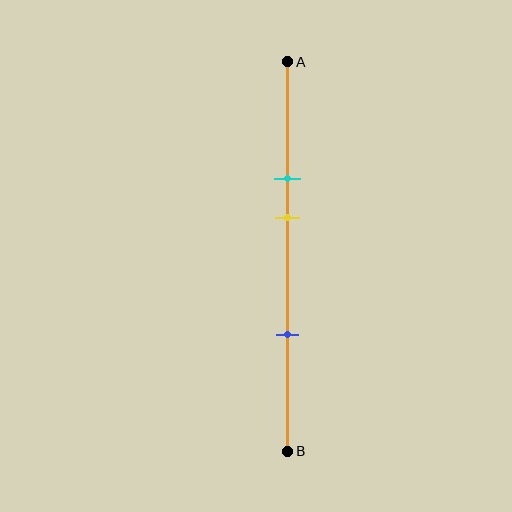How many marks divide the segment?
There are 3 marks dividing the segment.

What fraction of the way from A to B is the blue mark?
The blue mark is approximately 70% (0.7) of the way from A to B.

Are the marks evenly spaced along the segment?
No, the marks are not evenly spaced.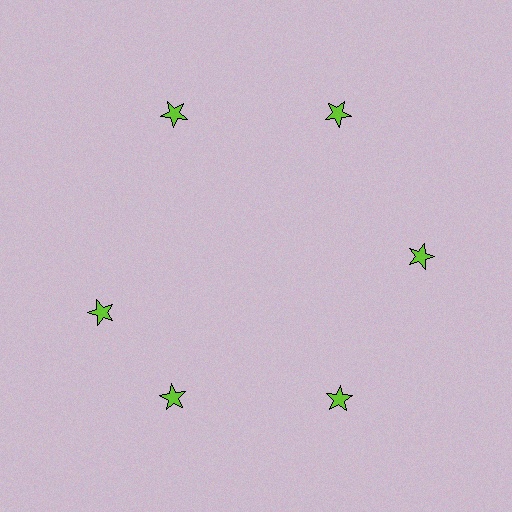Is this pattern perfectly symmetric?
No. The 6 lime stars are arranged in a ring, but one element near the 9 o'clock position is rotated out of alignment along the ring, breaking the 6-fold rotational symmetry.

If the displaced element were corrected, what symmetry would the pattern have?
It would have 6-fold rotational symmetry — the pattern would map onto itself every 60 degrees.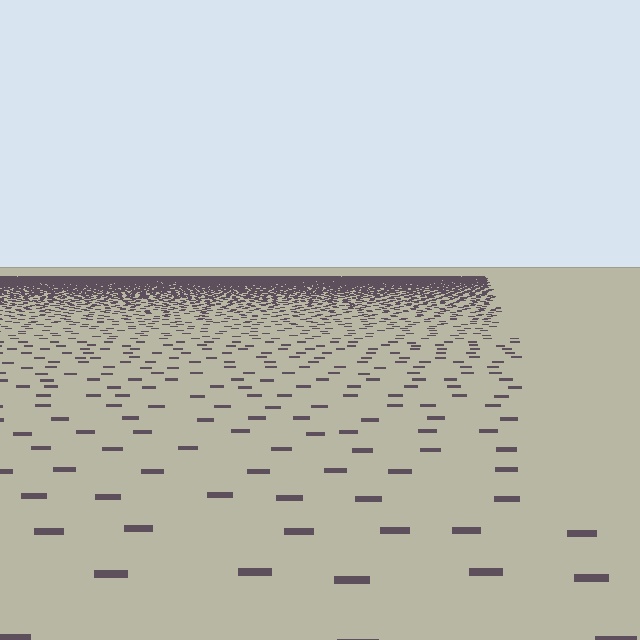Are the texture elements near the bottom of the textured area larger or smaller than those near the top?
Larger. Near the bottom, elements are closer to the viewer and appear at a bigger on-screen size.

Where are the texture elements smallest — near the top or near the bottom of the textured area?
Near the top.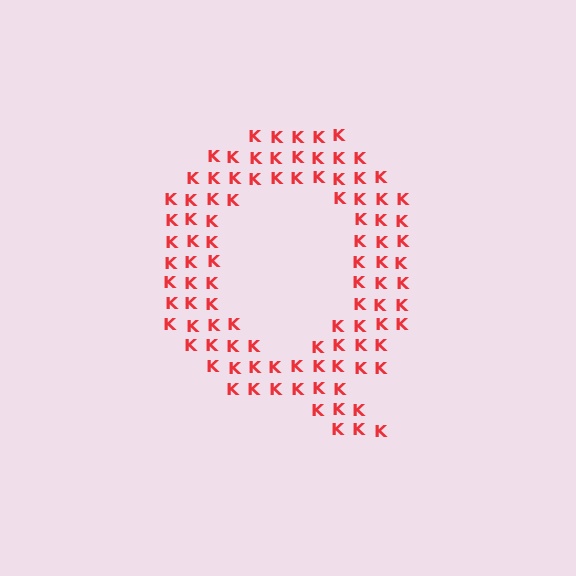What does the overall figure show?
The overall figure shows the letter Q.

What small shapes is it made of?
It is made of small letter K's.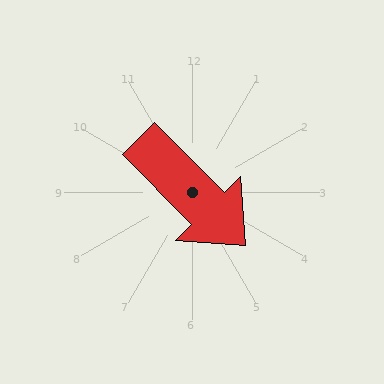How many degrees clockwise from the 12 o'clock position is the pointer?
Approximately 135 degrees.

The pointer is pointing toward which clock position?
Roughly 5 o'clock.